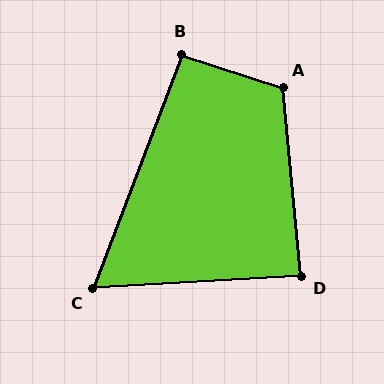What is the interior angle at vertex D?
Approximately 88 degrees (approximately right).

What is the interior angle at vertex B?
Approximately 92 degrees (approximately right).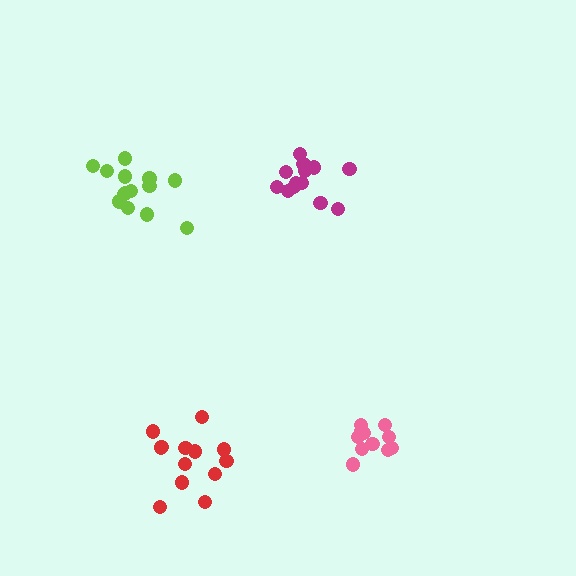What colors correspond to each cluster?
The clusters are colored: magenta, red, lime, pink.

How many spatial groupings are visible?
There are 4 spatial groupings.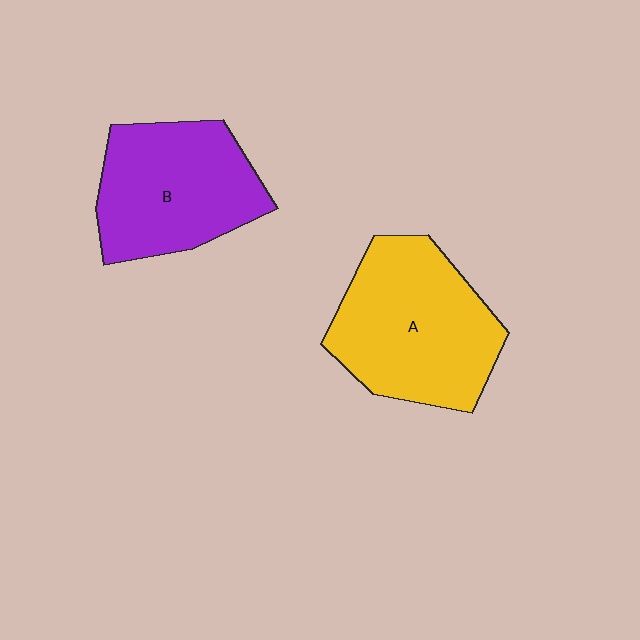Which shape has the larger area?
Shape A (yellow).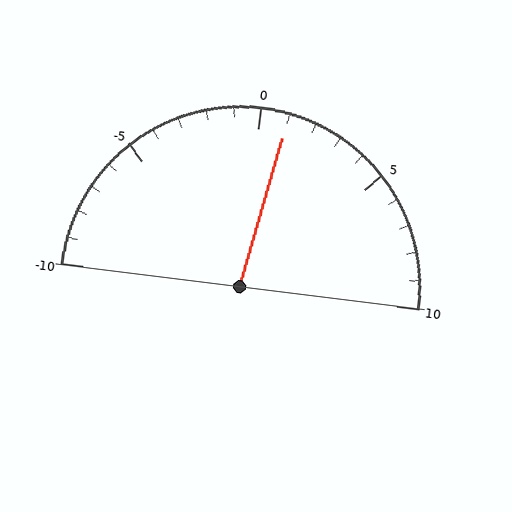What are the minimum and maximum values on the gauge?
The gauge ranges from -10 to 10.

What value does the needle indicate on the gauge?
The needle indicates approximately 1.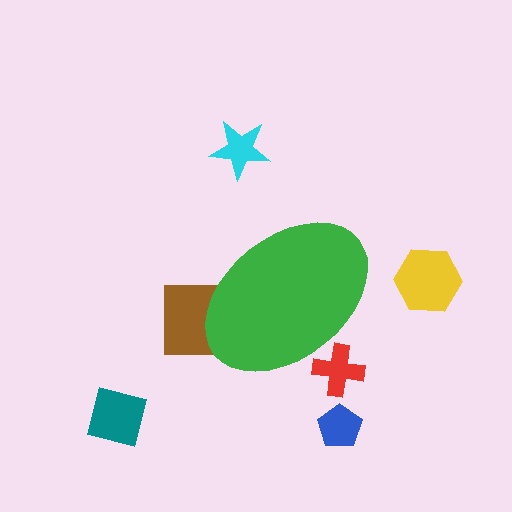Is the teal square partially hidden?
No, the teal square is fully visible.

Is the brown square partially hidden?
Yes, the brown square is partially hidden behind the green ellipse.